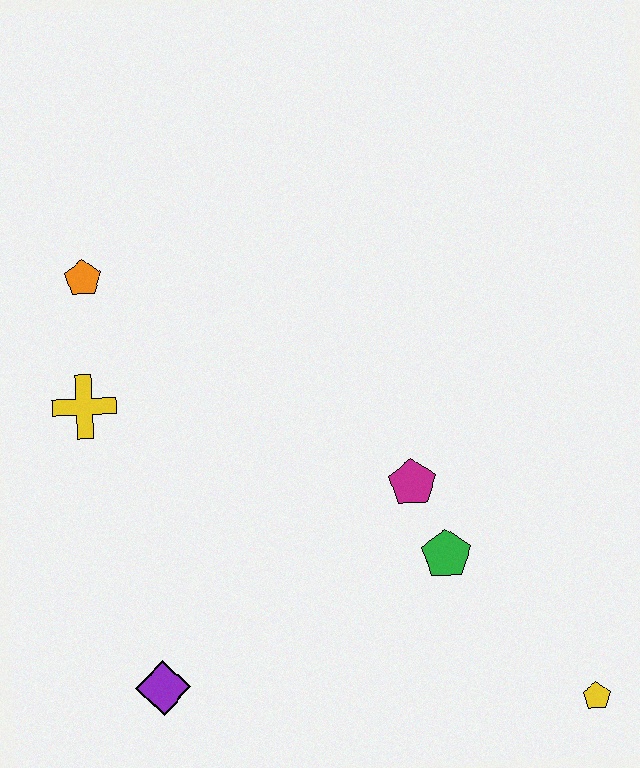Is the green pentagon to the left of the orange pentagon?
No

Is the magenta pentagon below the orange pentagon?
Yes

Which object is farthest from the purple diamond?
The yellow pentagon is farthest from the purple diamond.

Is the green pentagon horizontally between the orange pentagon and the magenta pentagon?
No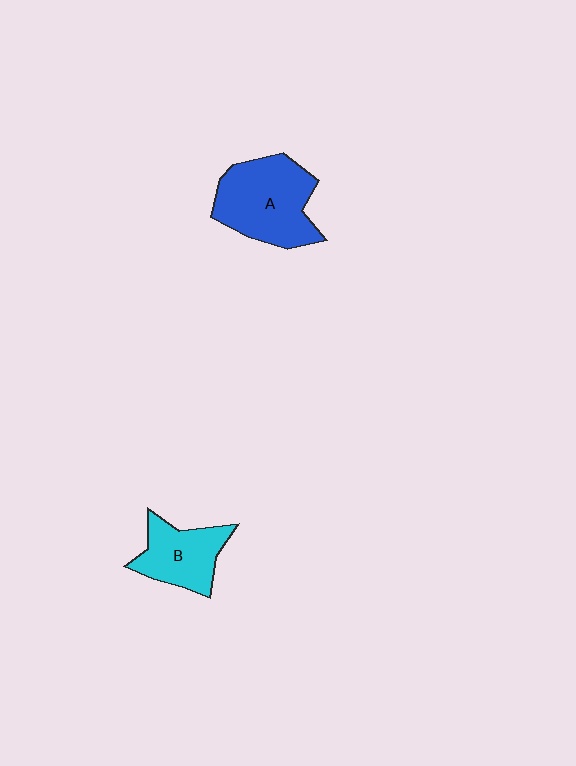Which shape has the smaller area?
Shape B (cyan).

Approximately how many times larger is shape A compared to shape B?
Approximately 1.5 times.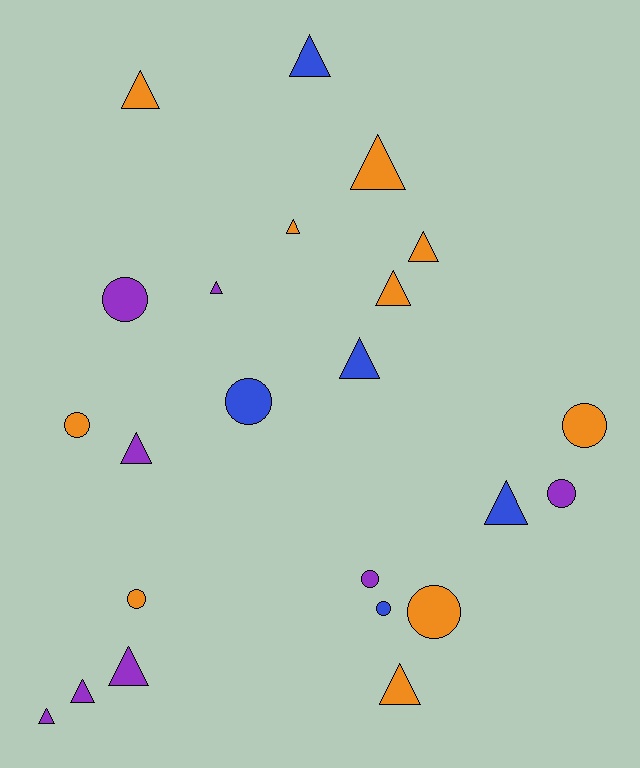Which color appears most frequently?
Orange, with 10 objects.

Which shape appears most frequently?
Triangle, with 14 objects.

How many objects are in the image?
There are 23 objects.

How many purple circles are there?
There are 3 purple circles.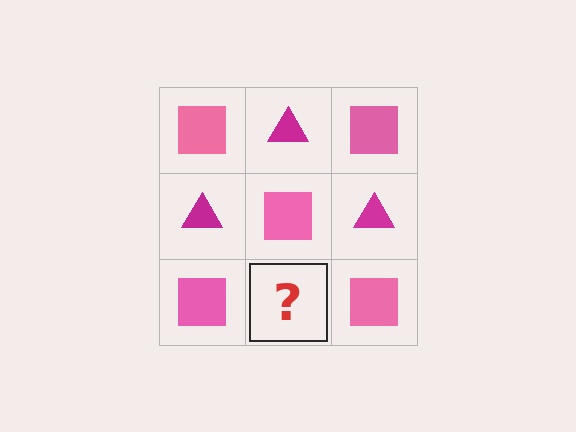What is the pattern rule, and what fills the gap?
The rule is that it alternates pink square and magenta triangle in a checkerboard pattern. The gap should be filled with a magenta triangle.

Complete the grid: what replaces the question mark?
The question mark should be replaced with a magenta triangle.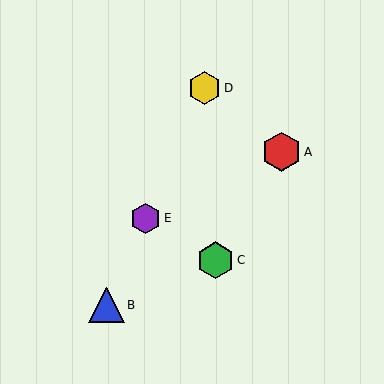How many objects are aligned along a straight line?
3 objects (B, D, E) are aligned along a straight line.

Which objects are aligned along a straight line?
Objects B, D, E are aligned along a straight line.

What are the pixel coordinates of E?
Object E is at (146, 218).